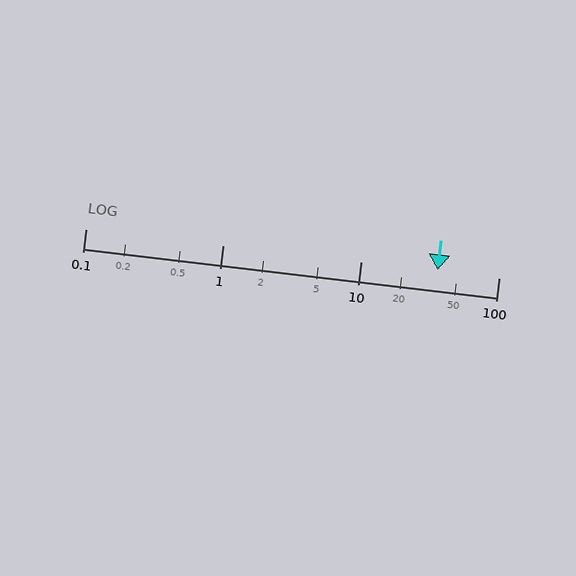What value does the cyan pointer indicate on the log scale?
The pointer indicates approximately 36.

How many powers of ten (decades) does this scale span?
The scale spans 3 decades, from 0.1 to 100.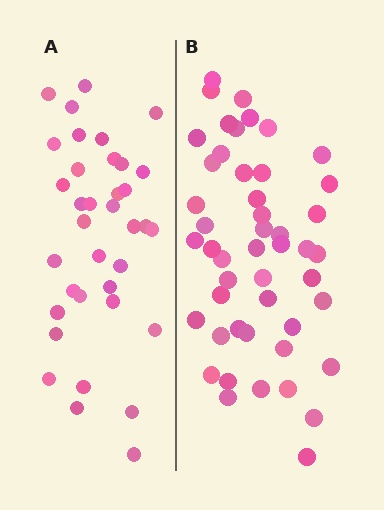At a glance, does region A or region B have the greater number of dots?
Region B (the right region) has more dots.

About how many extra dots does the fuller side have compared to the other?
Region B has roughly 12 or so more dots than region A.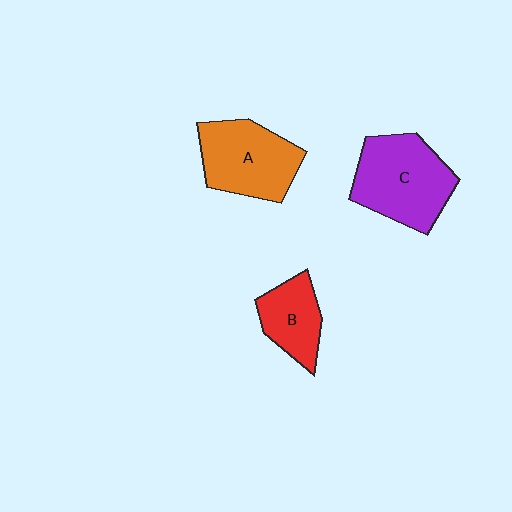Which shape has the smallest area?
Shape B (red).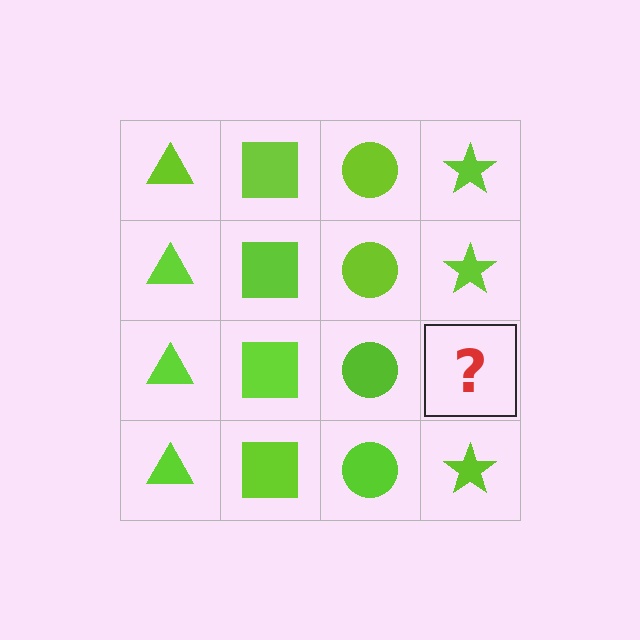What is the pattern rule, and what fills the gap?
The rule is that each column has a consistent shape. The gap should be filled with a lime star.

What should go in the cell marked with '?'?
The missing cell should contain a lime star.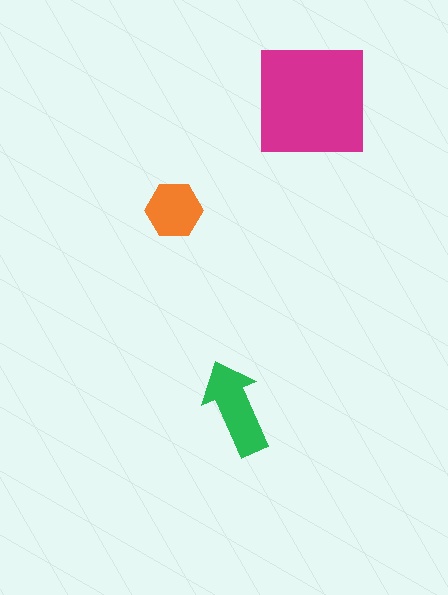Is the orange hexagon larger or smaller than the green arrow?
Smaller.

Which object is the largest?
The magenta square.